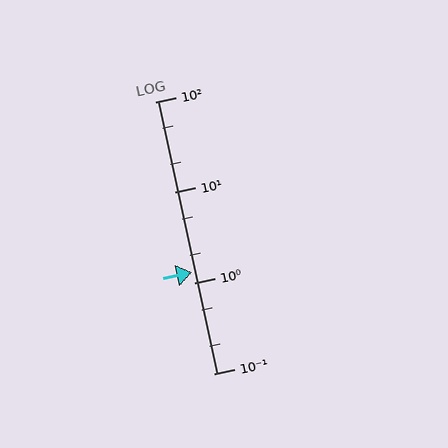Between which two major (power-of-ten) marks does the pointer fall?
The pointer is between 1 and 10.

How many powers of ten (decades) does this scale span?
The scale spans 3 decades, from 0.1 to 100.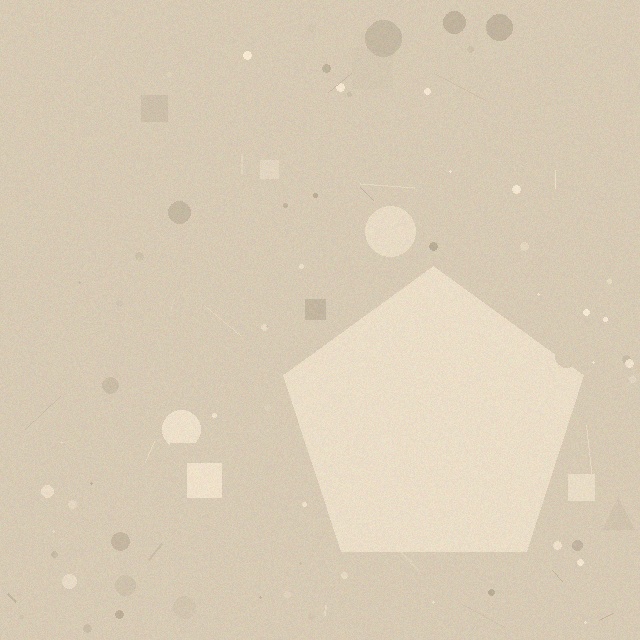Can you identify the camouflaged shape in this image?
The camouflaged shape is a pentagon.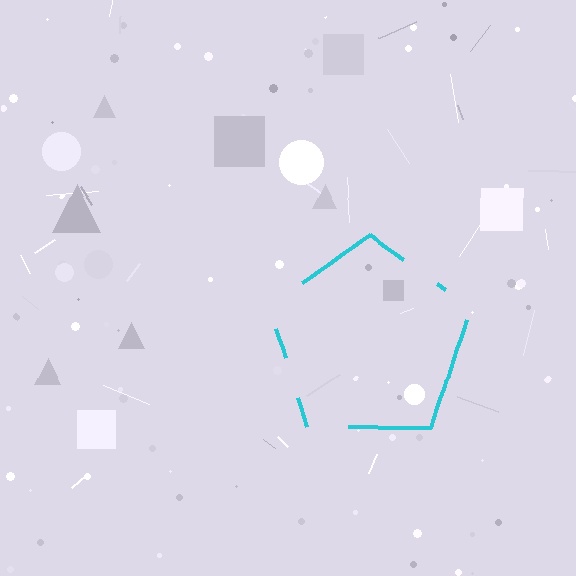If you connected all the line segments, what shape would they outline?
They would outline a pentagon.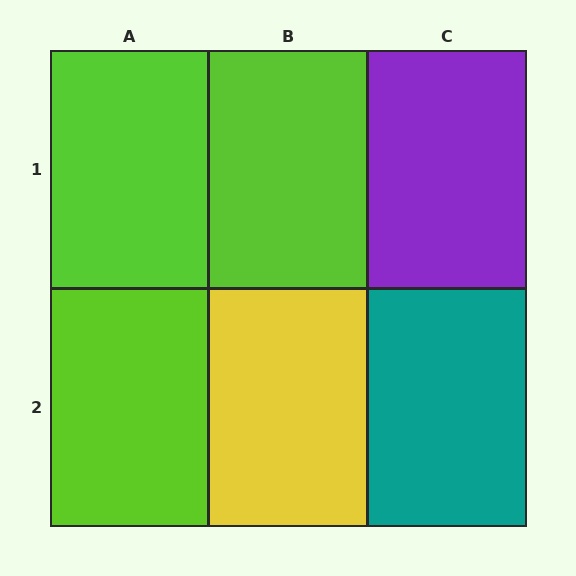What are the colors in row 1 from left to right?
Lime, lime, purple.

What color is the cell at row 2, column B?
Yellow.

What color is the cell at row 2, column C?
Teal.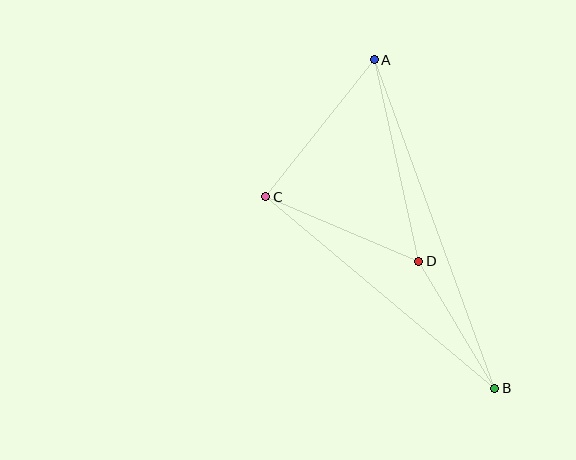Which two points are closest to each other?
Points B and D are closest to each other.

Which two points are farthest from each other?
Points A and B are farthest from each other.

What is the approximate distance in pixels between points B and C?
The distance between B and C is approximately 299 pixels.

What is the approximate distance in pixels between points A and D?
The distance between A and D is approximately 206 pixels.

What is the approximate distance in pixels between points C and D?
The distance between C and D is approximately 166 pixels.